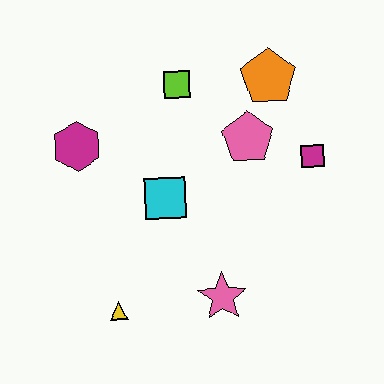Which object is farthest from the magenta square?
The yellow triangle is farthest from the magenta square.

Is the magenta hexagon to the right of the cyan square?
No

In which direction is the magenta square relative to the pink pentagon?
The magenta square is to the right of the pink pentagon.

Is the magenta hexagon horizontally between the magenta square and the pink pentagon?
No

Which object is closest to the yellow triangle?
The pink star is closest to the yellow triangle.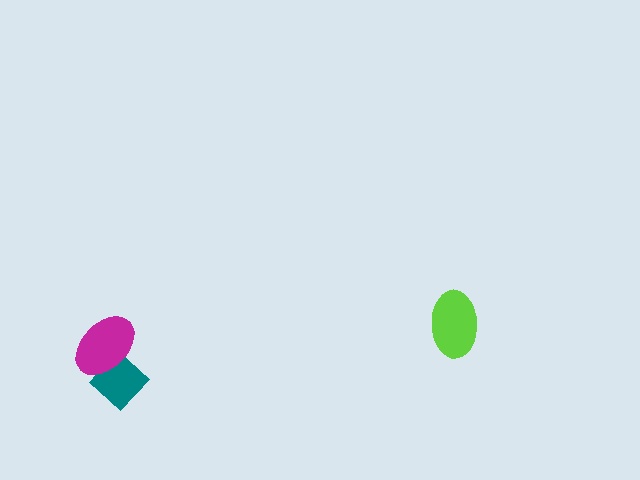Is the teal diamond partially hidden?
Yes, it is partially covered by another shape.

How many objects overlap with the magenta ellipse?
1 object overlaps with the magenta ellipse.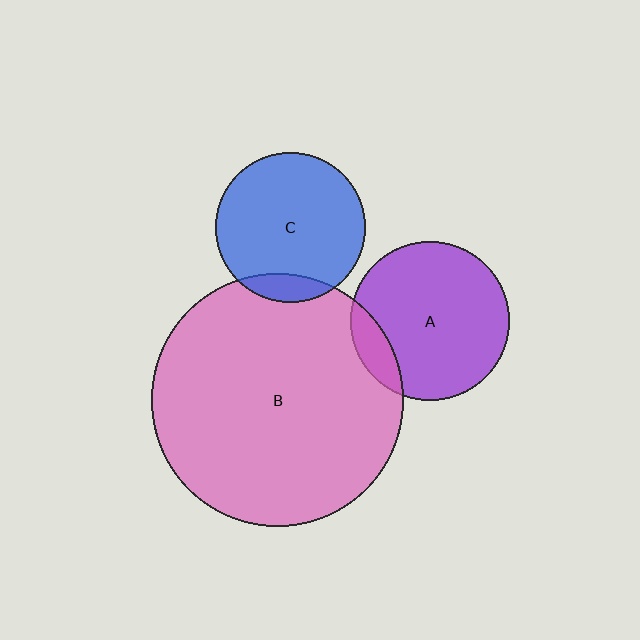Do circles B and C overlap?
Yes.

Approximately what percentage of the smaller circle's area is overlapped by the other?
Approximately 10%.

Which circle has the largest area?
Circle B (pink).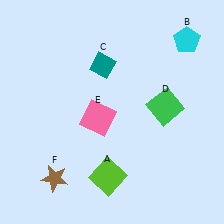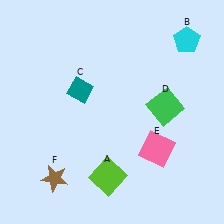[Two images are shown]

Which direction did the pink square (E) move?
The pink square (E) moved right.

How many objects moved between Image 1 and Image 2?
2 objects moved between the two images.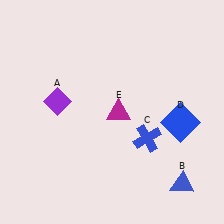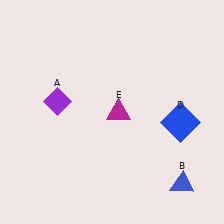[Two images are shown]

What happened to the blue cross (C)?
The blue cross (C) was removed in Image 2. It was in the bottom-right area of Image 1.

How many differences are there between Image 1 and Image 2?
There is 1 difference between the two images.